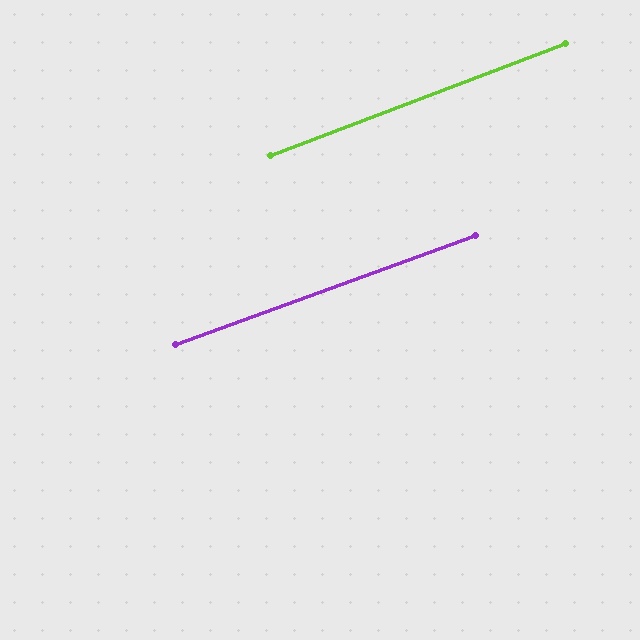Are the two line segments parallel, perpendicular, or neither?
Parallel — their directions differ by only 1.0°.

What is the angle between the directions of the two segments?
Approximately 1 degree.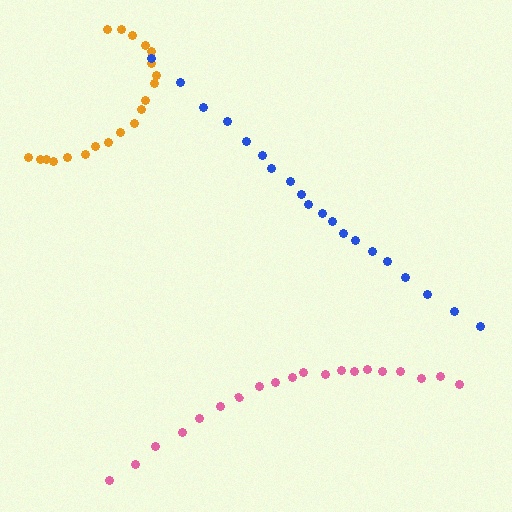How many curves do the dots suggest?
There are 3 distinct paths.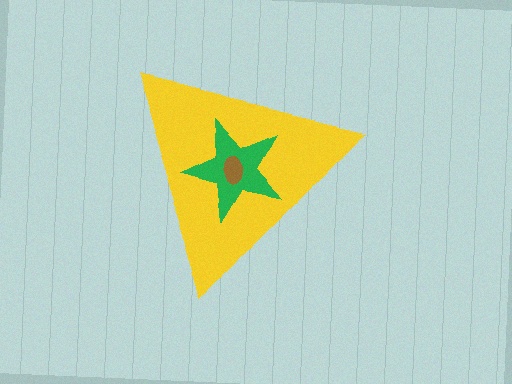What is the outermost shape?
The yellow triangle.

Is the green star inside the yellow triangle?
Yes.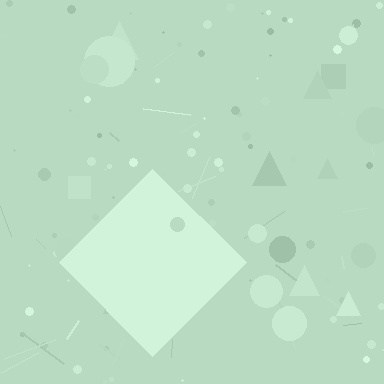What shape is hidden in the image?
A diamond is hidden in the image.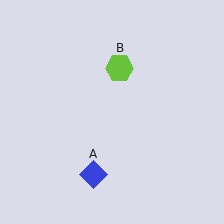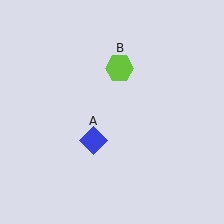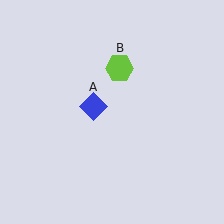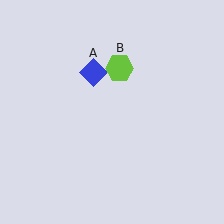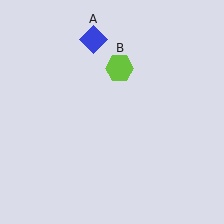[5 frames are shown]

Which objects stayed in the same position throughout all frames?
Lime hexagon (object B) remained stationary.